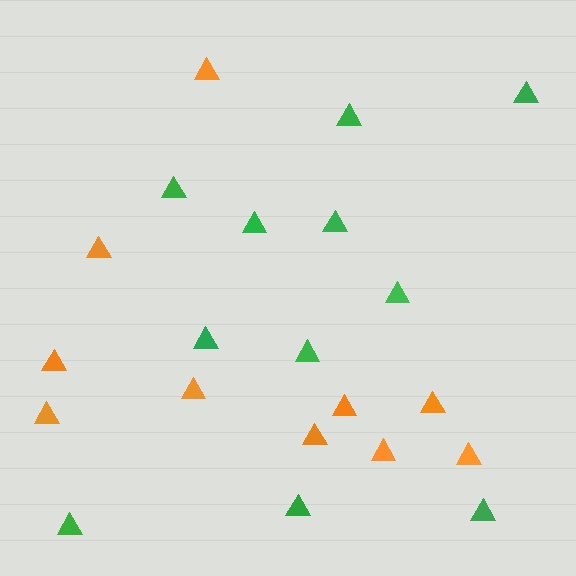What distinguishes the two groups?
There are 2 groups: one group of orange triangles (10) and one group of green triangles (11).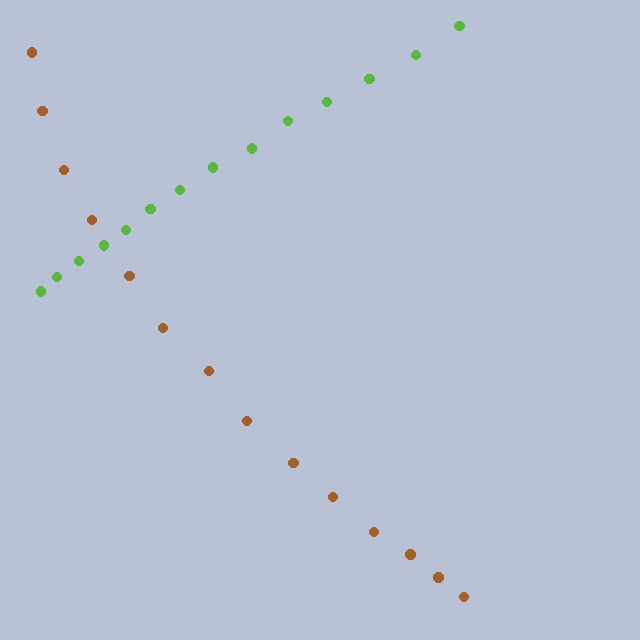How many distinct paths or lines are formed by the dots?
There are 2 distinct paths.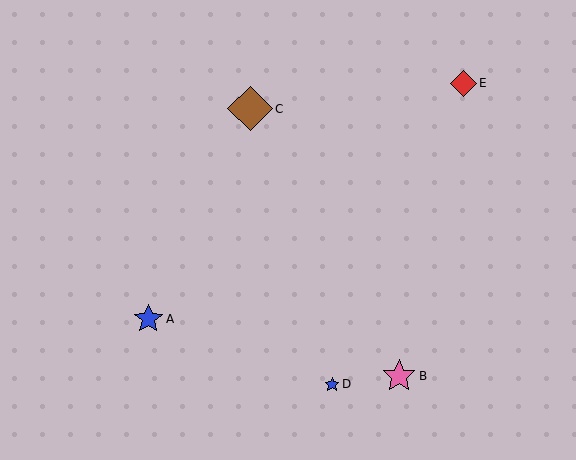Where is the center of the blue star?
The center of the blue star is at (148, 319).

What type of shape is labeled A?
Shape A is a blue star.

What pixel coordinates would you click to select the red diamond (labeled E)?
Click at (463, 83) to select the red diamond E.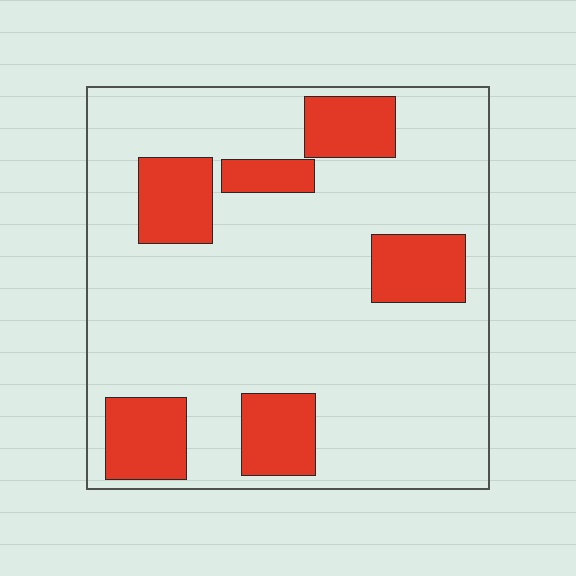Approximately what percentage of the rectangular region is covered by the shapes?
Approximately 20%.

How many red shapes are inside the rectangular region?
6.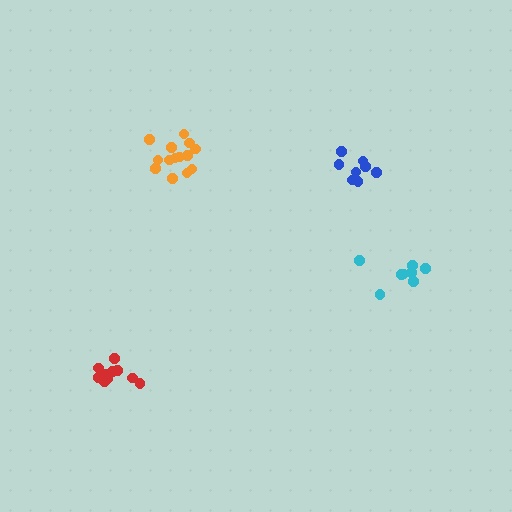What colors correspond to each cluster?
The clusters are colored: orange, blue, cyan, red.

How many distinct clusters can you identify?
There are 4 distinct clusters.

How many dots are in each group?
Group 1: 14 dots, Group 2: 8 dots, Group 3: 8 dots, Group 4: 10 dots (40 total).